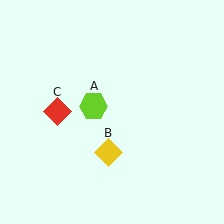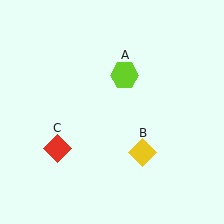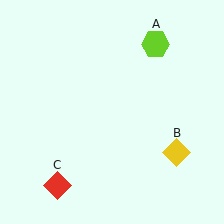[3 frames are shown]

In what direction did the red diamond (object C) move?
The red diamond (object C) moved down.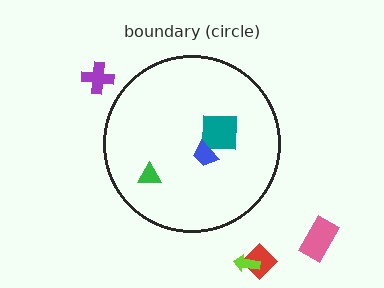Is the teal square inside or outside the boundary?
Inside.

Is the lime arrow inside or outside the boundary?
Outside.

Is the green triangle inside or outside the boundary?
Inside.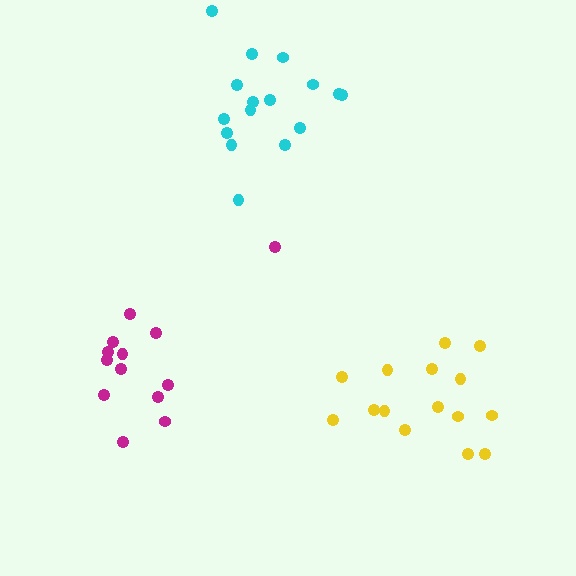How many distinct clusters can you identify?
There are 3 distinct clusters.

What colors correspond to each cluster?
The clusters are colored: yellow, cyan, magenta.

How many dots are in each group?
Group 1: 15 dots, Group 2: 16 dots, Group 3: 13 dots (44 total).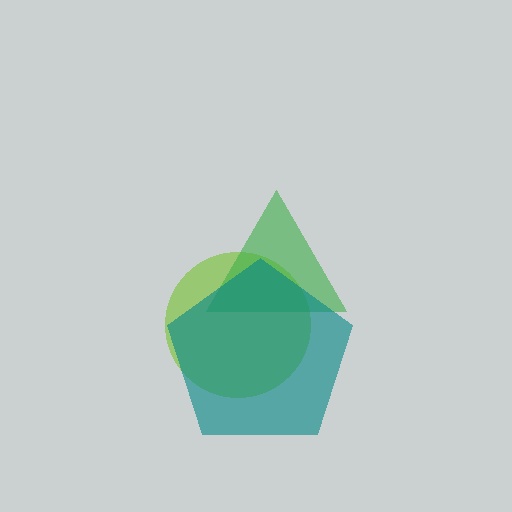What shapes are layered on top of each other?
The layered shapes are: a lime circle, a green triangle, a teal pentagon.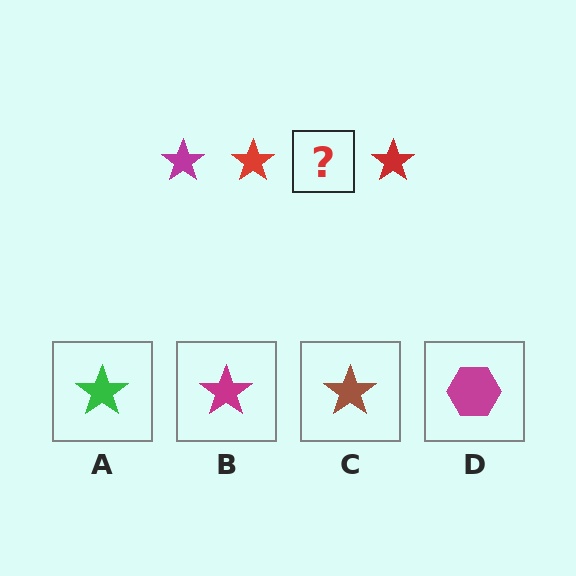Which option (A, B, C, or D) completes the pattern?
B.